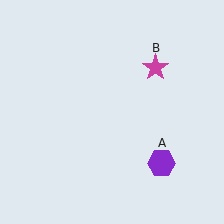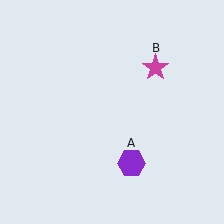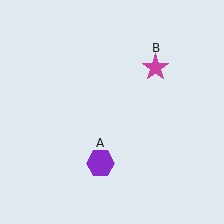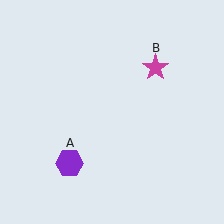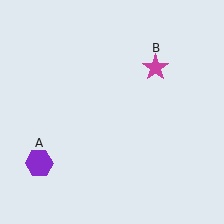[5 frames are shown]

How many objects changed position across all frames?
1 object changed position: purple hexagon (object A).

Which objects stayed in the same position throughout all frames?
Magenta star (object B) remained stationary.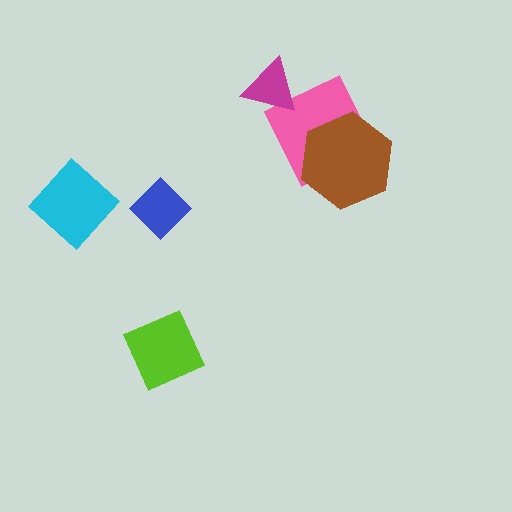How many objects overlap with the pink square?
2 objects overlap with the pink square.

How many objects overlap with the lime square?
0 objects overlap with the lime square.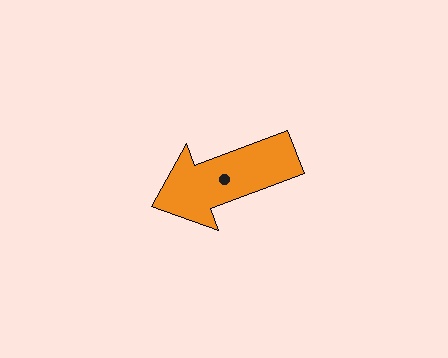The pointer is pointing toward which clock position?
Roughly 8 o'clock.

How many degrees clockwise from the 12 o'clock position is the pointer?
Approximately 249 degrees.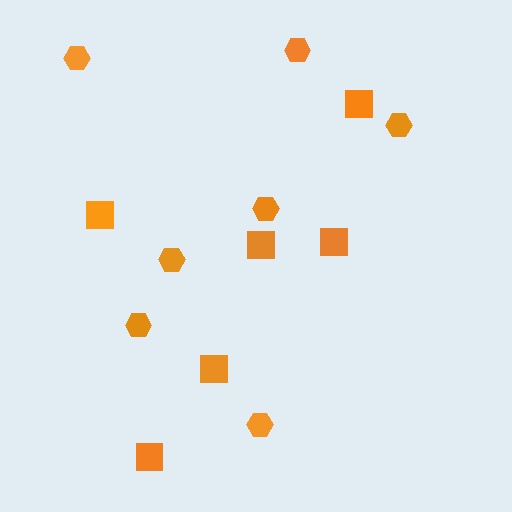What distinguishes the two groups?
There are 2 groups: one group of hexagons (7) and one group of squares (6).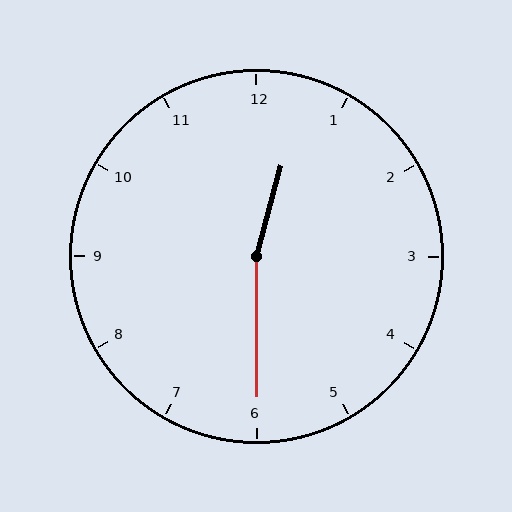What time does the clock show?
12:30.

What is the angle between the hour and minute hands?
Approximately 165 degrees.